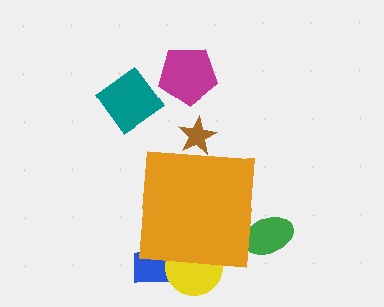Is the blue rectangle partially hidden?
Yes, the blue rectangle is partially hidden behind the orange square.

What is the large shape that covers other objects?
An orange square.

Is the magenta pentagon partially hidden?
No, the magenta pentagon is fully visible.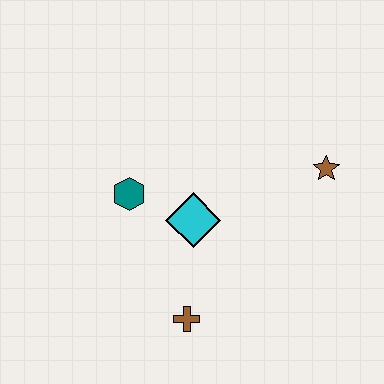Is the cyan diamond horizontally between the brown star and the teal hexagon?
Yes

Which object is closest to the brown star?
The cyan diamond is closest to the brown star.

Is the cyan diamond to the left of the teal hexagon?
No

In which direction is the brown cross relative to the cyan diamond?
The brown cross is below the cyan diamond.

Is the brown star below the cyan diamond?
No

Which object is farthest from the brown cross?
The brown star is farthest from the brown cross.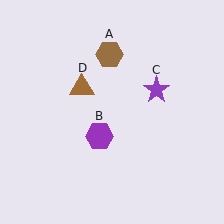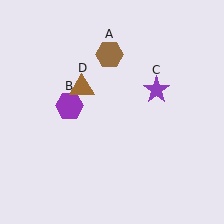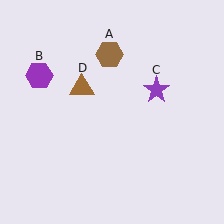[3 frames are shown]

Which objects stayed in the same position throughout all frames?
Brown hexagon (object A) and purple star (object C) and brown triangle (object D) remained stationary.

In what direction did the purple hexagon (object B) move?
The purple hexagon (object B) moved up and to the left.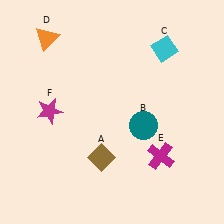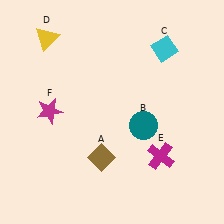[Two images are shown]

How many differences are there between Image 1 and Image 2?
There is 1 difference between the two images.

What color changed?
The triangle (D) changed from orange in Image 1 to yellow in Image 2.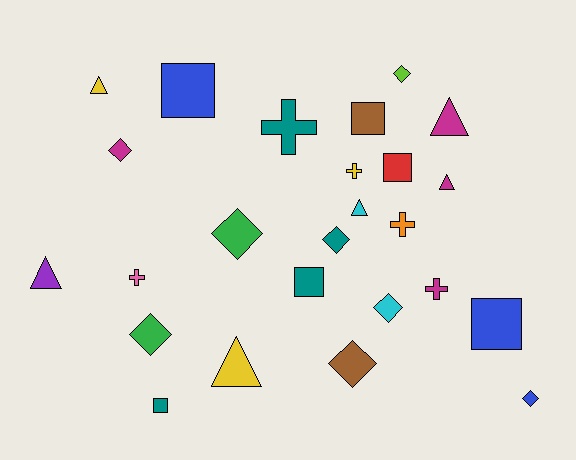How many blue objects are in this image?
There are 3 blue objects.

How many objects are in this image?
There are 25 objects.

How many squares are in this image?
There are 6 squares.